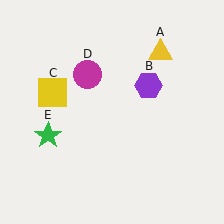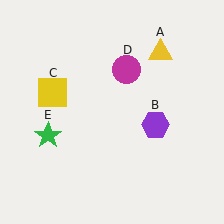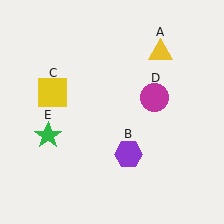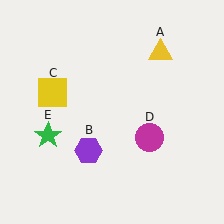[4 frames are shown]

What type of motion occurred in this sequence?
The purple hexagon (object B), magenta circle (object D) rotated clockwise around the center of the scene.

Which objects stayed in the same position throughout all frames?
Yellow triangle (object A) and yellow square (object C) and green star (object E) remained stationary.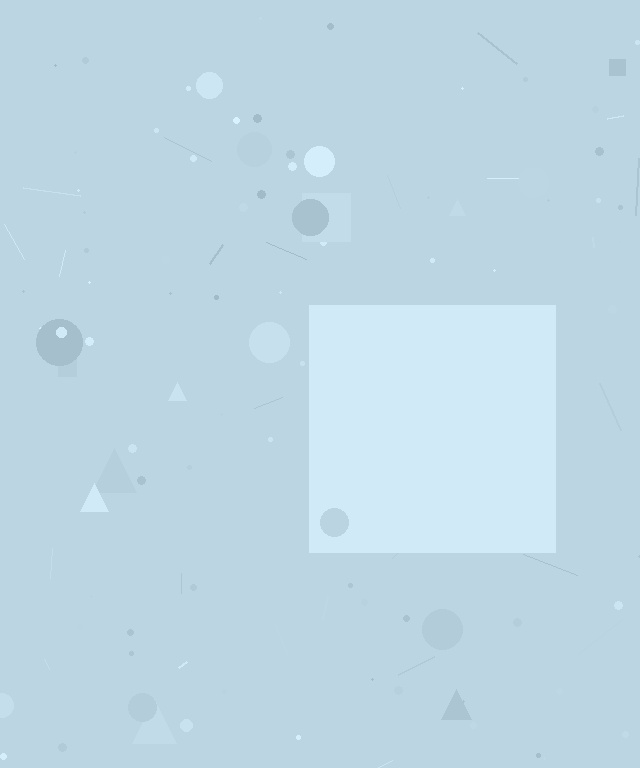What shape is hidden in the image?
A square is hidden in the image.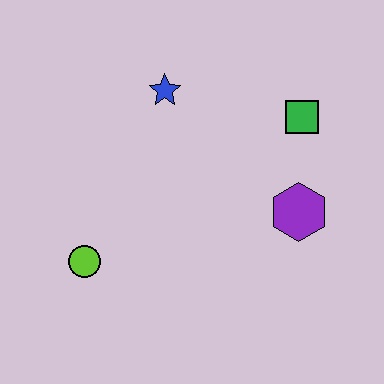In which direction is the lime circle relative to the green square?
The lime circle is to the left of the green square.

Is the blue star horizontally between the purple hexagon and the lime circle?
Yes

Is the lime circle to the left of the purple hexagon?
Yes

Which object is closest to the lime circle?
The blue star is closest to the lime circle.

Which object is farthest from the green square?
The lime circle is farthest from the green square.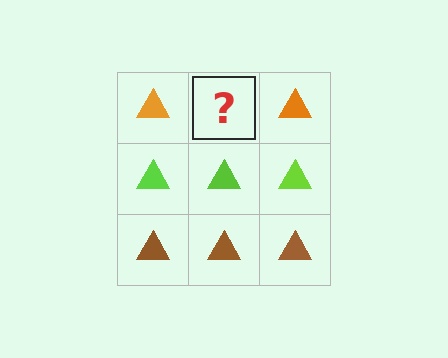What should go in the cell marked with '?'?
The missing cell should contain an orange triangle.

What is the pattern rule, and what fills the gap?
The rule is that each row has a consistent color. The gap should be filled with an orange triangle.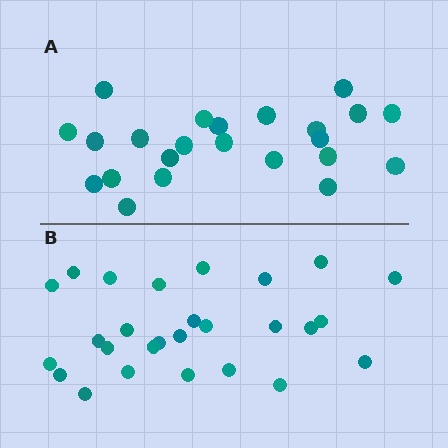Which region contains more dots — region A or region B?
Region B (the bottom region) has more dots.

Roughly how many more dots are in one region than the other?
Region B has about 4 more dots than region A.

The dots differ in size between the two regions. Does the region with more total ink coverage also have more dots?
No. Region A has more total ink coverage because its dots are larger, but region B actually contains more individual dots. Total area can be misleading — the number of items is what matters here.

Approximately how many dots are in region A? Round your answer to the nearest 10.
About 20 dots. (The exact count is 23, which rounds to 20.)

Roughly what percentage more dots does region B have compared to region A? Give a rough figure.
About 15% more.